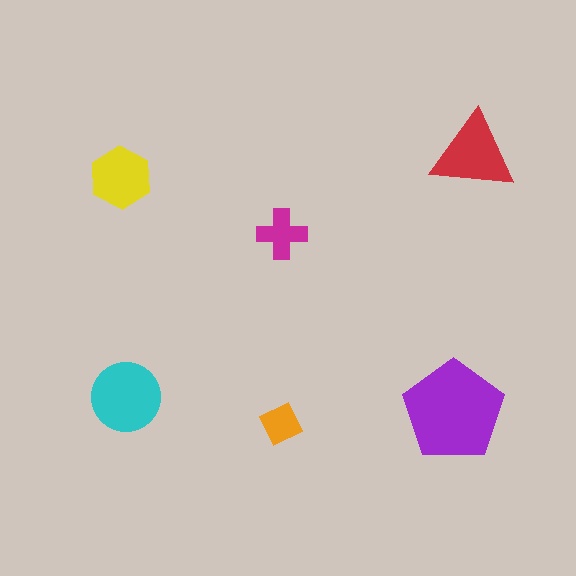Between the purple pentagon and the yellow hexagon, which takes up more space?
The purple pentagon.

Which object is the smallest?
The orange square.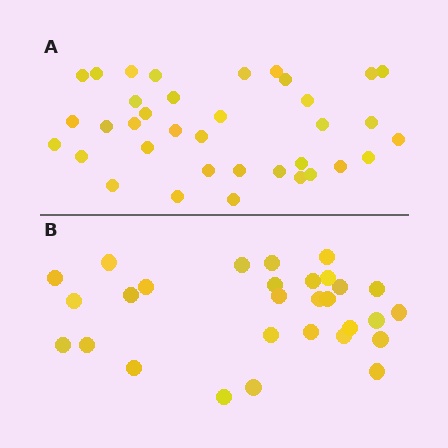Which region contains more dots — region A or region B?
Region A (the top region) has more dots.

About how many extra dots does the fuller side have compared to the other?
Region A has roughly 8 or so more dots than region B.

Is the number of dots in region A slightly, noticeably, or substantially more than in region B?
Region A has only slightly more — the two regions are fairly close. The ratio is roughly 1.2 to 1.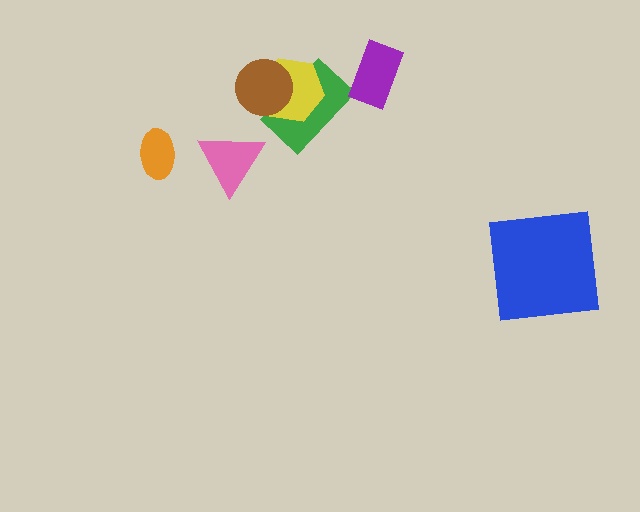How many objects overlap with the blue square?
0 objects overlap with the blue square.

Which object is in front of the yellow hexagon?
The brown circle is in front of the yellow hexagon.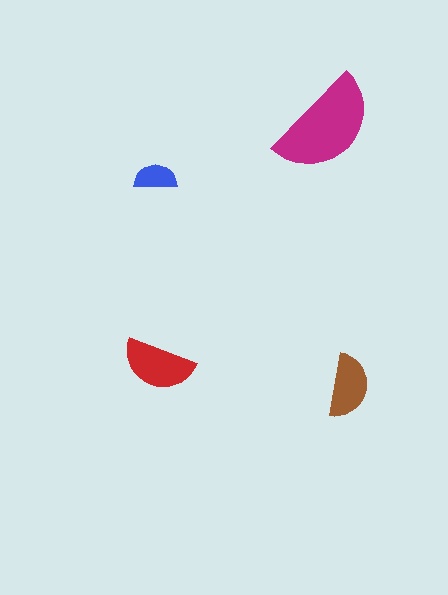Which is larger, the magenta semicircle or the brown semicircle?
The magenta one.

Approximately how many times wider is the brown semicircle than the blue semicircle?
About 1.5 times wider.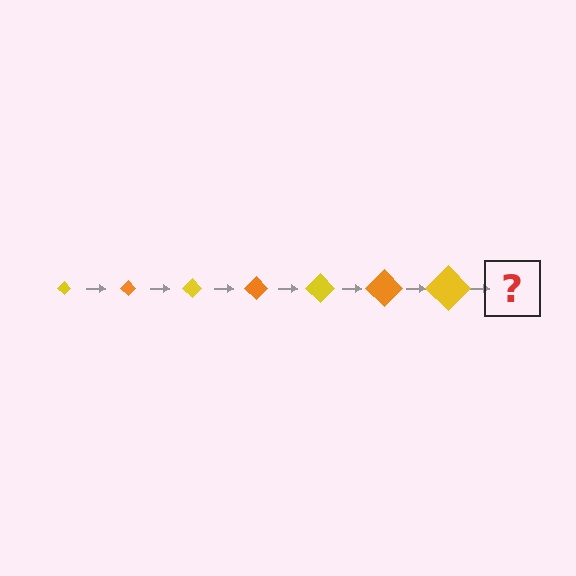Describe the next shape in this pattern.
It should be an orange diamond, larger than the previous one.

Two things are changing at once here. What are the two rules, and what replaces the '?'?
The two rules are that the diamond grows larger each step and the color cycles through yellow and orange. The '?' should be an orange diamond, larger than the previous one.